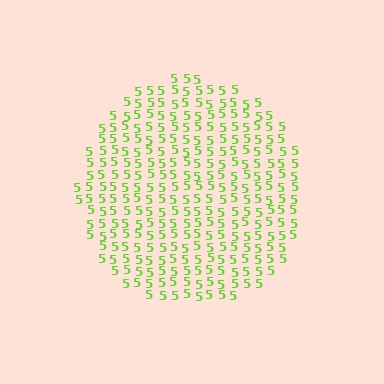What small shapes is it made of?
It is made of small digit 5's.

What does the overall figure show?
The overall figure shows a circle.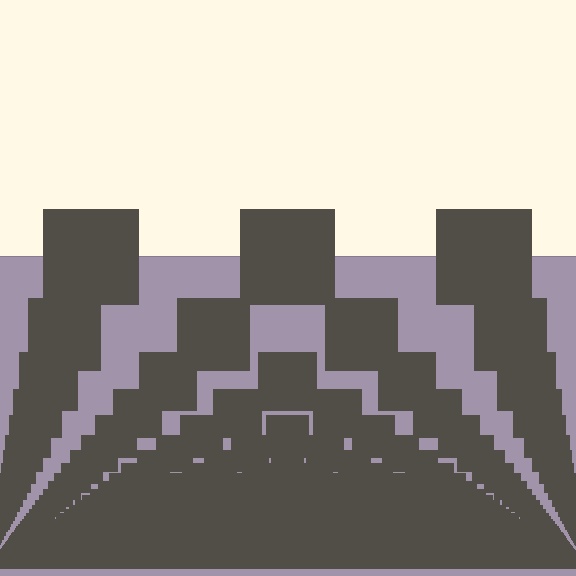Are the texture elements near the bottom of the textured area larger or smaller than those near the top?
Smaller. The gradient is inverted — elements near the bottom are smaller and denser.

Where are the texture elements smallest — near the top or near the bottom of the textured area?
Near the bottom.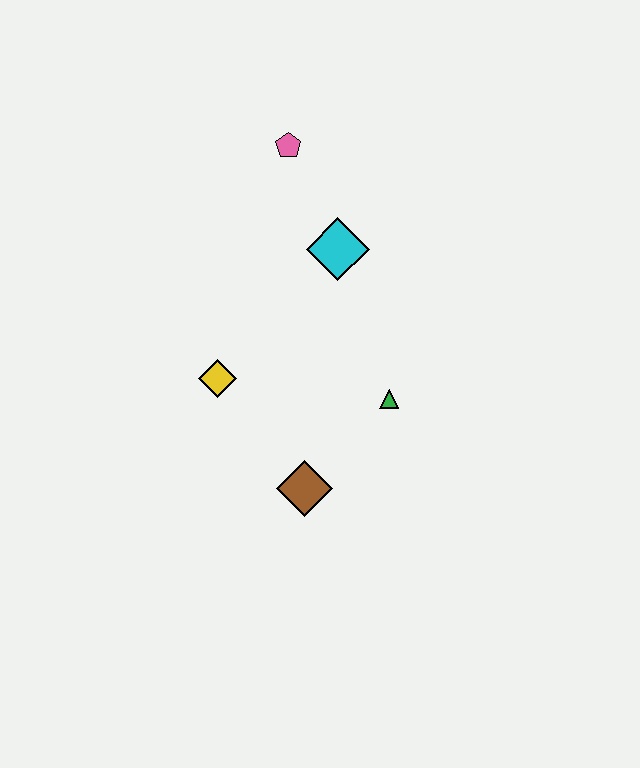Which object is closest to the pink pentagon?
The cyan diamond is closest to the pink pentagon.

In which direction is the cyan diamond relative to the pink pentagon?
The cyan diamond is below the pink pentagon.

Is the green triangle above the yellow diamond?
No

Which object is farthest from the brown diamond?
The pink pentagon is farthest from the brown diamond.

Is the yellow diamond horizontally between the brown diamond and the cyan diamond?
No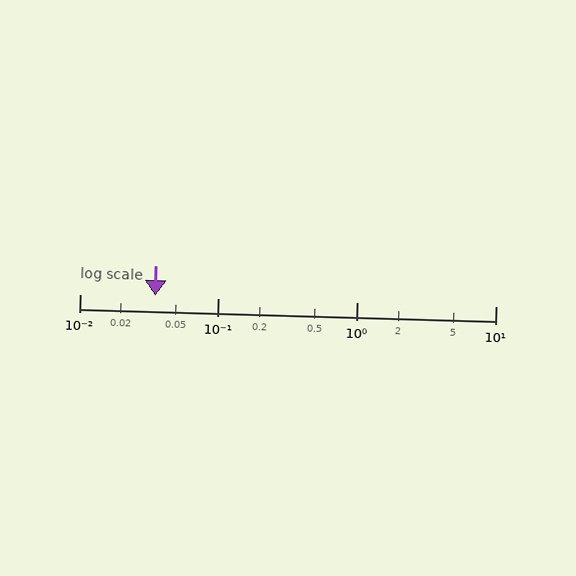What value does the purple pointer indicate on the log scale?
The pointer indicates approximately 0.035.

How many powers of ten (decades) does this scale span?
The scale spans 3 decades, from 0.01 to 10.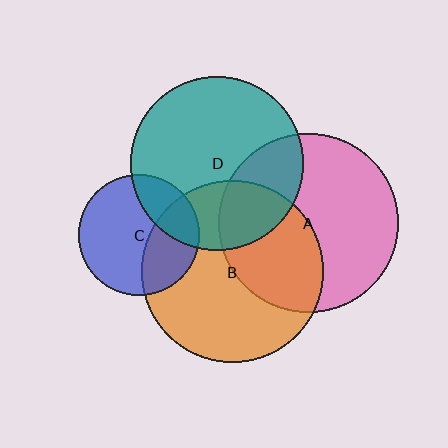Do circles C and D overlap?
Yes.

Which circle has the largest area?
Circle B (orange).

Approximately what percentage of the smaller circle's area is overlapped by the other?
Approximately 25%.